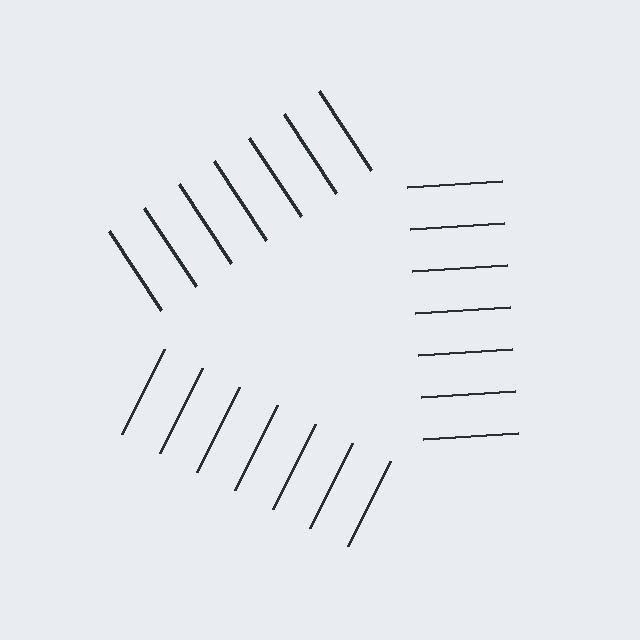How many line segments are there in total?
21 — 7 along each of the 3 edges.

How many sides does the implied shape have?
3 sides — the line-ends trace a triangle.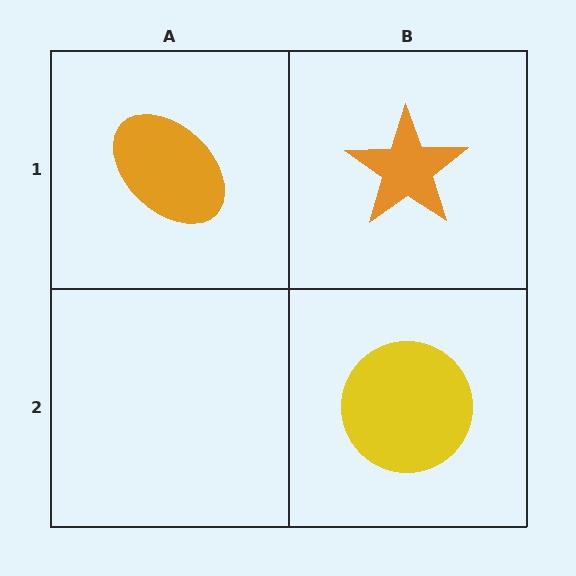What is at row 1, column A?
An orange ellipse.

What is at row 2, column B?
A yellow circle.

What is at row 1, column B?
An orange star.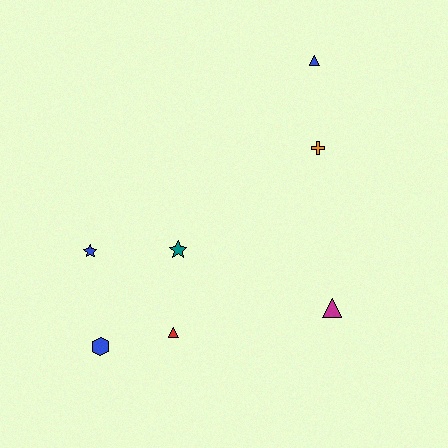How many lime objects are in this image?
There are no lime objects.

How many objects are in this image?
There are 7 objects.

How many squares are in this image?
There are no squares.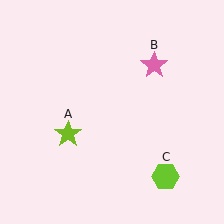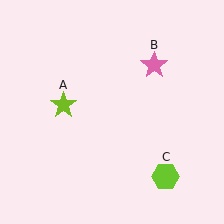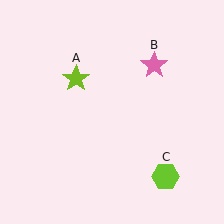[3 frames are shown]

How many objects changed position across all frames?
1 object changed position: lime star (object A).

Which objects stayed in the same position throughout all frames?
Pink star (object B) and lime hexagon (object C) remained stationary.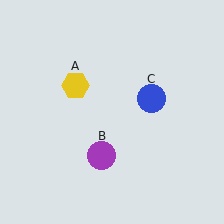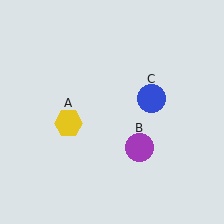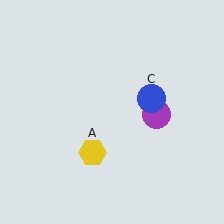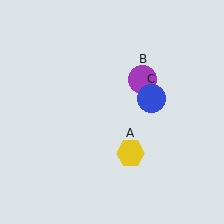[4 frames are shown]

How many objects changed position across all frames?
2 objects changed position: yellow hexagon (object A), purple circle (object B).